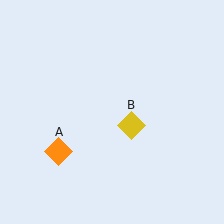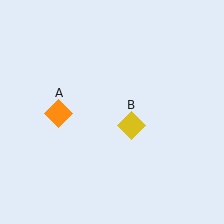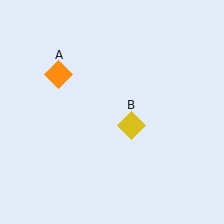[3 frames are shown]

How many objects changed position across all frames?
1 object changed position: orange diamond (object A).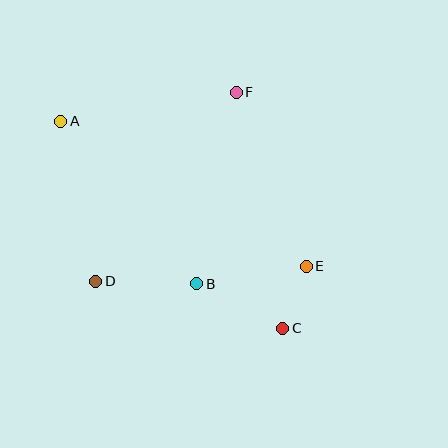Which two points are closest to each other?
Points C and E are closest to each other.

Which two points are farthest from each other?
Points A and C are farthest from each other.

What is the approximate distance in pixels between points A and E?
The distance between A and E is approximately 285 pixels.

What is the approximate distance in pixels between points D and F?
The distance between D and F is approximately 236 pixels.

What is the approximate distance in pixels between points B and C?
The distance between B and C is approximately 97 pixels.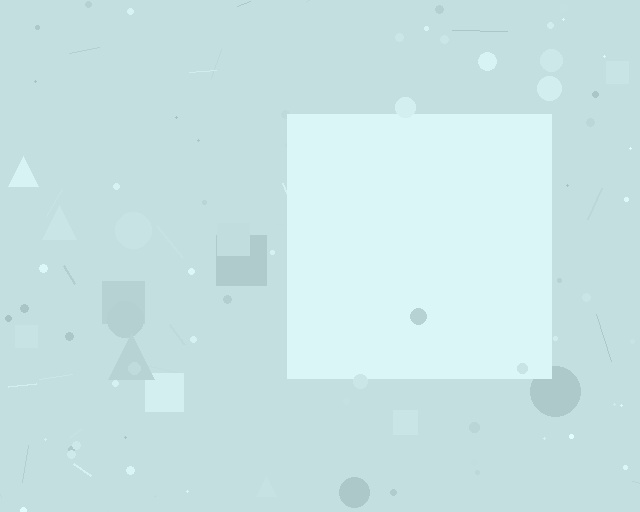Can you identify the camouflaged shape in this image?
The camouflaged shape is a square.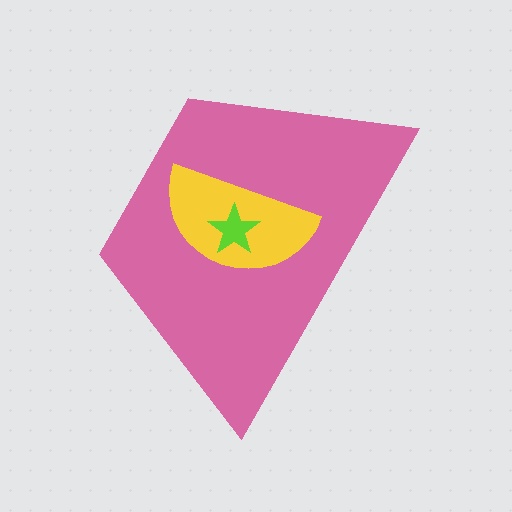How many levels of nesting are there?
3.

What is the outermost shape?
The pink trapezoid.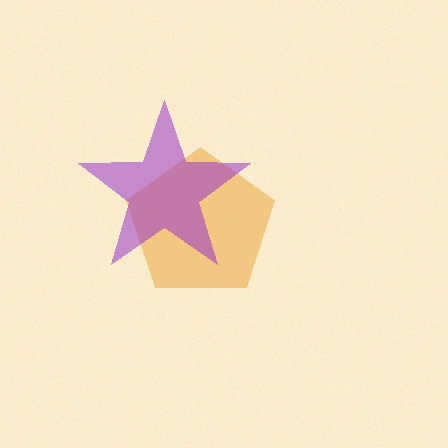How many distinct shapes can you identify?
There are 2 distinct shapes: an orange pentagon, a purple star.